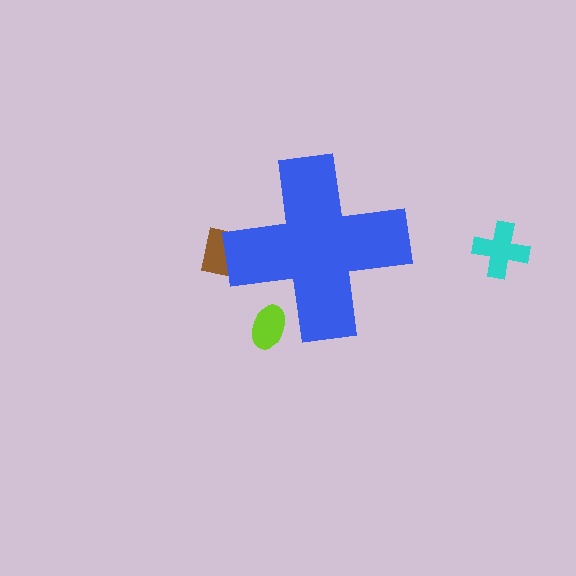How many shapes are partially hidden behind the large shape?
2 shapes are partially hidden.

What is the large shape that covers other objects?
A blue cross.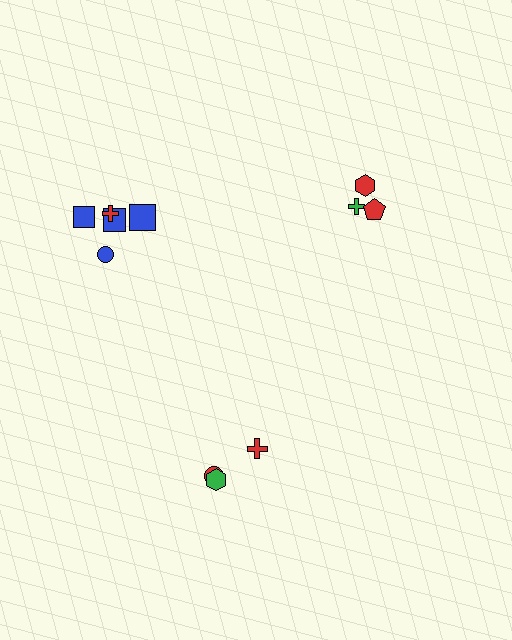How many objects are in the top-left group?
There are 5 objects.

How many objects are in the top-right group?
There are 3 objects.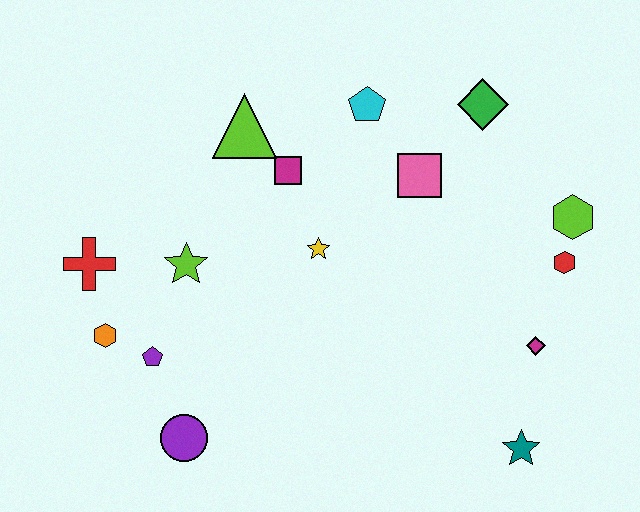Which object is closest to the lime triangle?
The magenta square is closest to the lime triangle.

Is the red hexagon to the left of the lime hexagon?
Yes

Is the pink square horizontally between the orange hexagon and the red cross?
No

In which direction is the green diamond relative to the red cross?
The green diamond is to the right of the red cross.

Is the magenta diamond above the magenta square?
No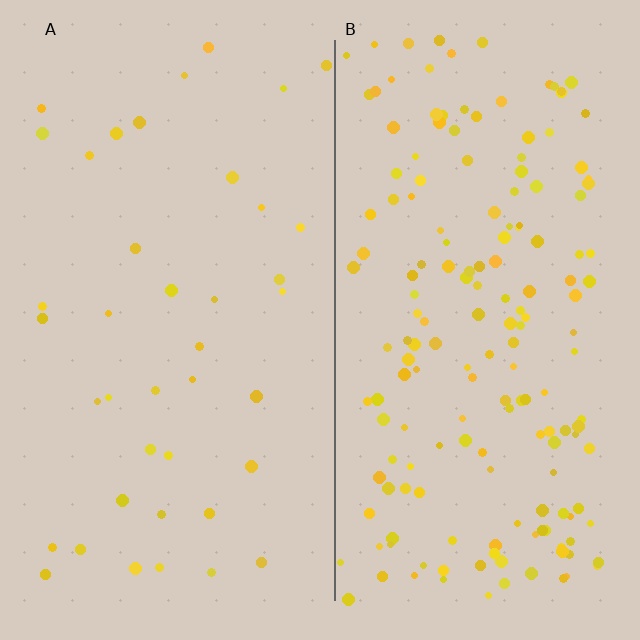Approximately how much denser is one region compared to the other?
Approximately 4.4× — region B over region A.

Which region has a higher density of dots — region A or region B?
B (the right).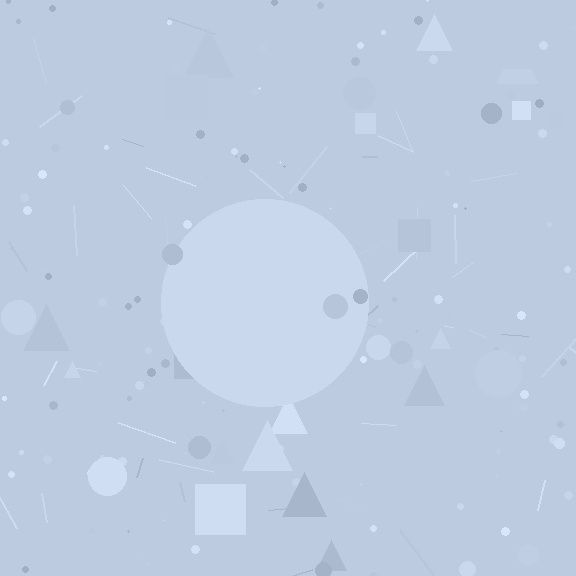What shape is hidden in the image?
A circle is hidden in the image.